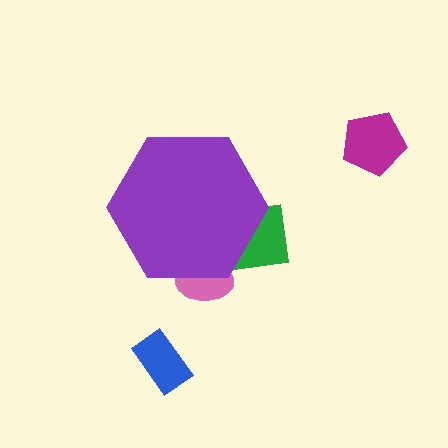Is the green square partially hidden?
Yes, the green square is partially hidden behind the purple hexagon.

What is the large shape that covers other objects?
A purple hexagon.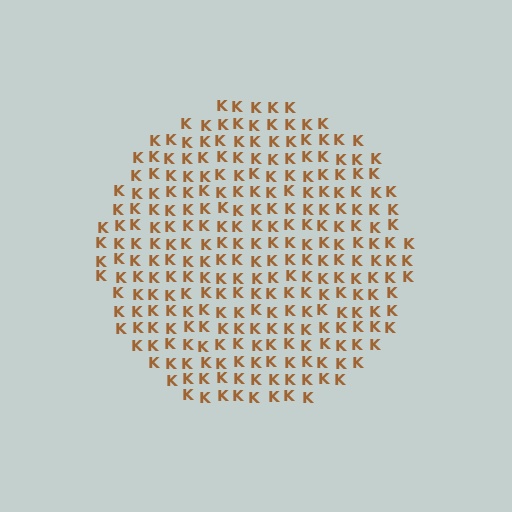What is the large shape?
The large shape is a circle.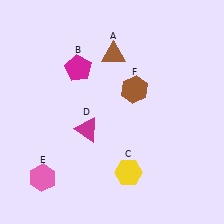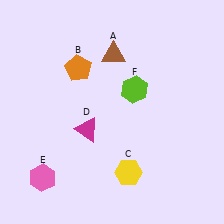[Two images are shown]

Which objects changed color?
B changed from magenta to orange. F changed from brown to lime.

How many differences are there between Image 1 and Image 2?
There are 2 differences between the two images.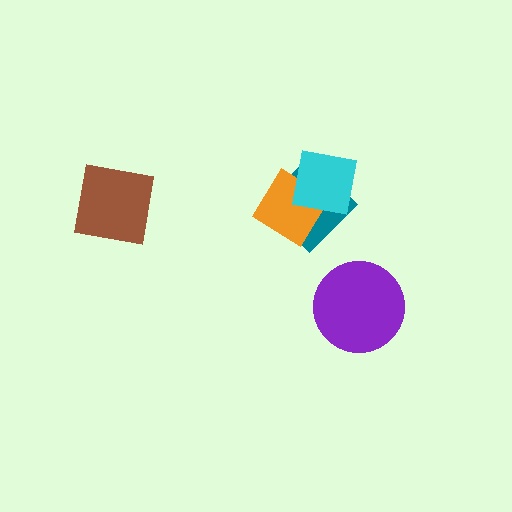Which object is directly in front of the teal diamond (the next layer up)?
The orange diamond is directly in front of the teal diamond.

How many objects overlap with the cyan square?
2 objects overlap with the cyan square.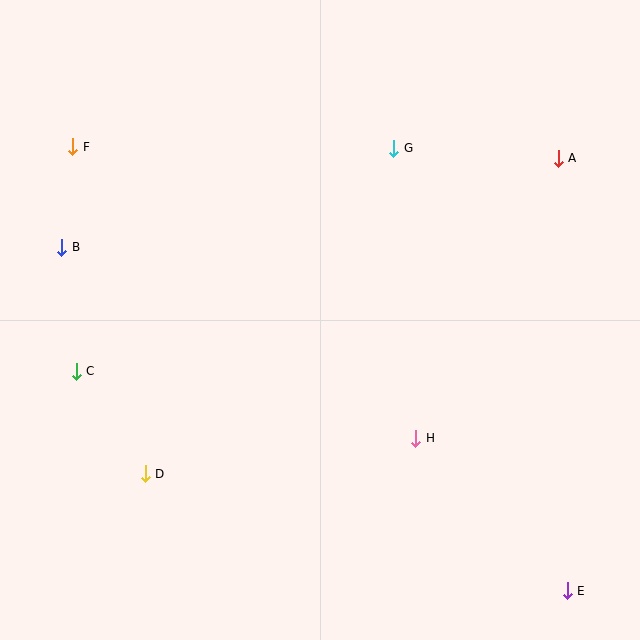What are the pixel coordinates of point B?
Point B is at (62, 247).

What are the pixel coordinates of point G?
Point G is at (394, 148).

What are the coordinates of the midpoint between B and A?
The midpoint between B and A is at (310, 203).